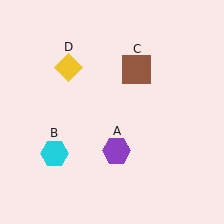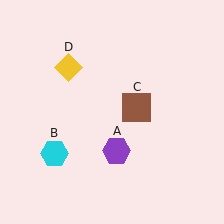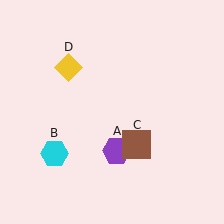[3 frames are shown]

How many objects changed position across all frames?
1 object changed position: brown square (object C).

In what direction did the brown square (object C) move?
The brown square (object C) moved down.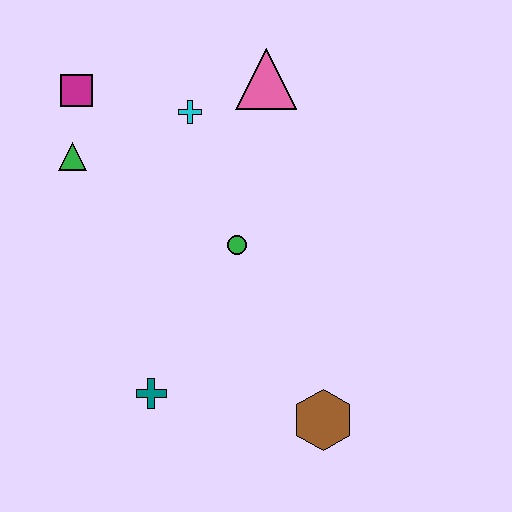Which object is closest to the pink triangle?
The cyan cross is closest to the pink triangle.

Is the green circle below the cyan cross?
Yes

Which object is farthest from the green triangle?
The brown hexagon is farthest from the green triangle.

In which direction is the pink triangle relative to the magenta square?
The pink triangle is to the right of the magenta square.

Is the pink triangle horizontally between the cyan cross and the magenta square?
No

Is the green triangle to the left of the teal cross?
Yes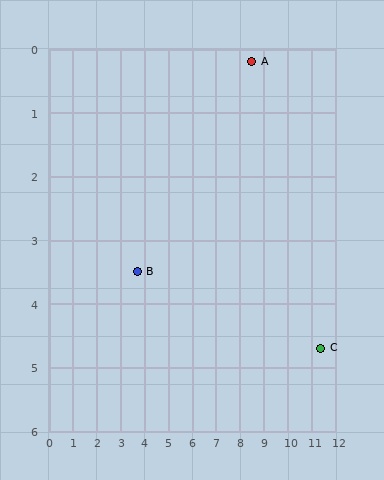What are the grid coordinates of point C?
Point C is at approximately (11.4, 4.7).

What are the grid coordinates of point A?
Point A is at approximately (8.5, 0.2).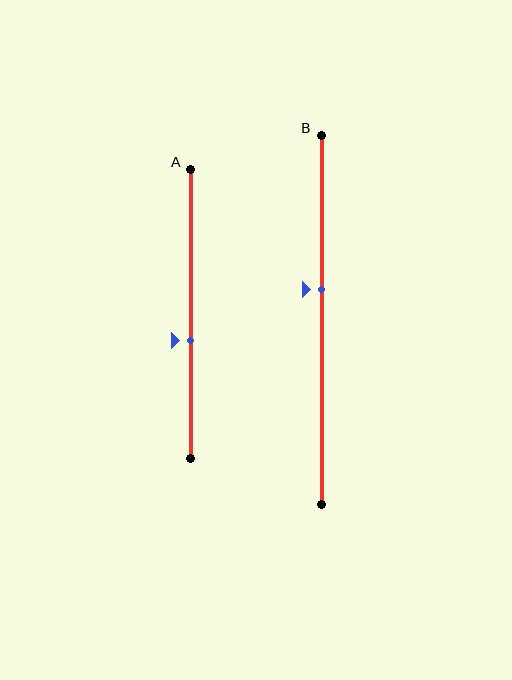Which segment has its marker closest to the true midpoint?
Segment B has its marker closest to the true midpoint.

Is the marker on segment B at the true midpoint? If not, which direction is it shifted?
No, the marker on segment B is shifted upward by about 8% of the segment length.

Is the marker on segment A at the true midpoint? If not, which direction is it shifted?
No, the marker on segment A is shifted downward by about 9% of the segment length.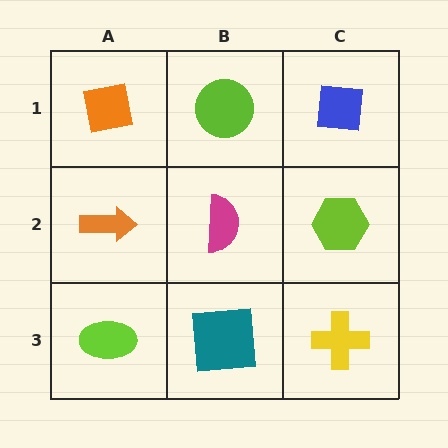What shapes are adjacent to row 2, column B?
A lime circle (row 1, column B), a teal square (row 3, column B), an orange arrow (row 2, column A), a lime hexagon (row 2, column C).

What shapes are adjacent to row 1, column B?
A magenta semicircle (row 2, column B), an orange square (row 1, column A), a blue square (row 1, column C).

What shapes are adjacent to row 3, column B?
A magenta semicircle (row 2, column B), a lime ellipse (row 3, column A), a yellow cross (row 3, column C).